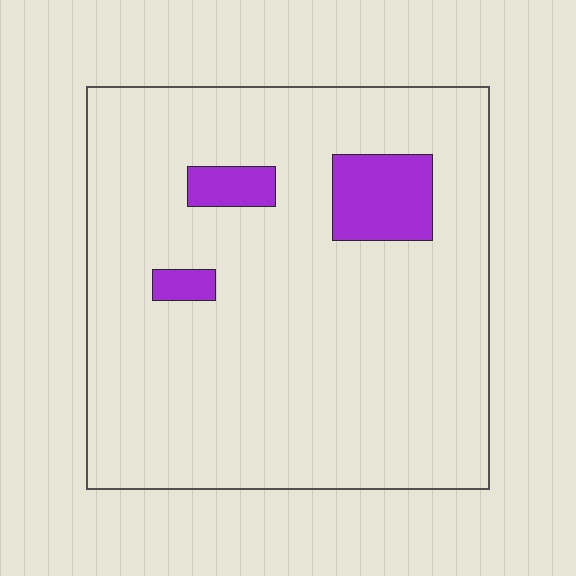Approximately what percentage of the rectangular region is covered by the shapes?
Approximately 10%.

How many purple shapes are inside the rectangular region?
3.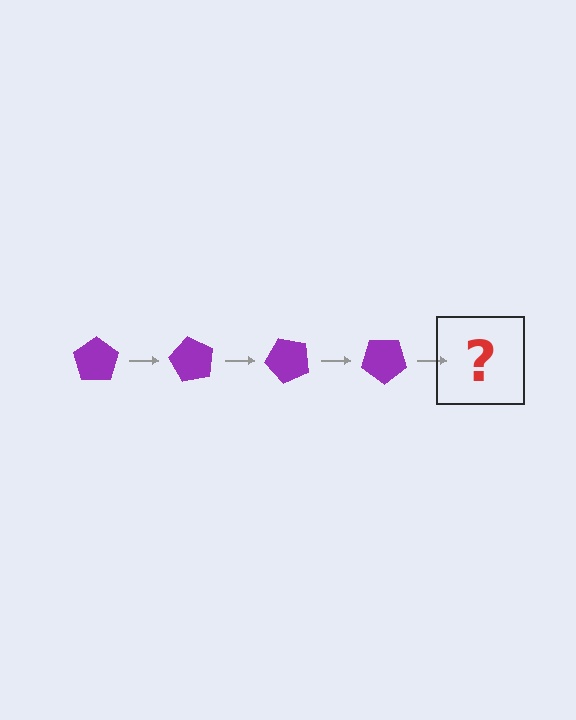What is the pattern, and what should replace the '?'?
The pattern is that the pentagon rotates 60 degrees each step. The '?' should be a purple pentagon rotated 240 degrees.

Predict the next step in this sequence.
The next step is a purple pentagon rotated 240 degrees.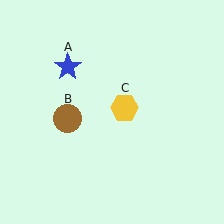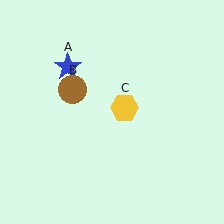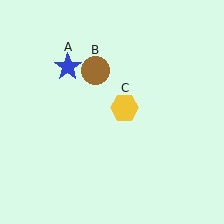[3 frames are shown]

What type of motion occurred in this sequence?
The brown circle (object B) rotated clockwise around the center of the scene.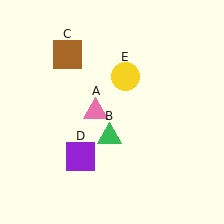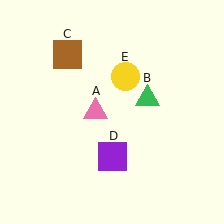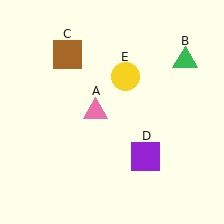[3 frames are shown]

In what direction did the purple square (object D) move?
The purple square (object D) moved right.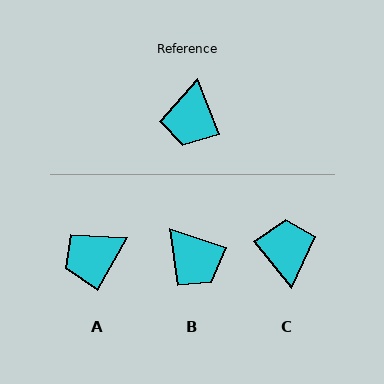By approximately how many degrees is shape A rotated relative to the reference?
Approximately 52 degrees clockwise.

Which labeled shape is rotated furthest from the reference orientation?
C, about 163 degrees away.